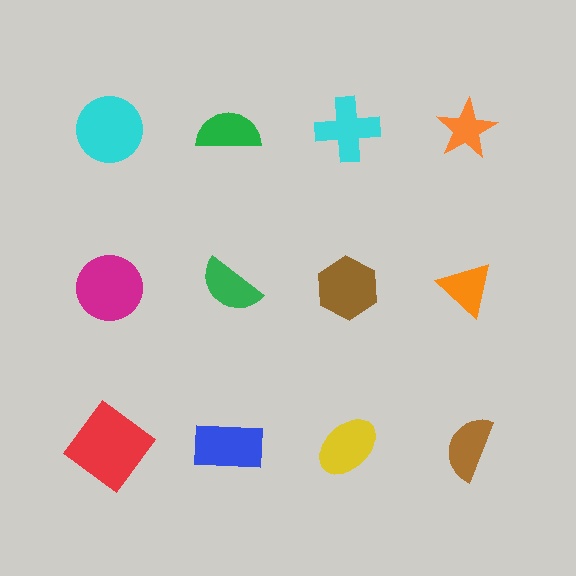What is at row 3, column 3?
A yellow ellipse.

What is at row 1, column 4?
An orange star.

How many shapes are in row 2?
4 shapes.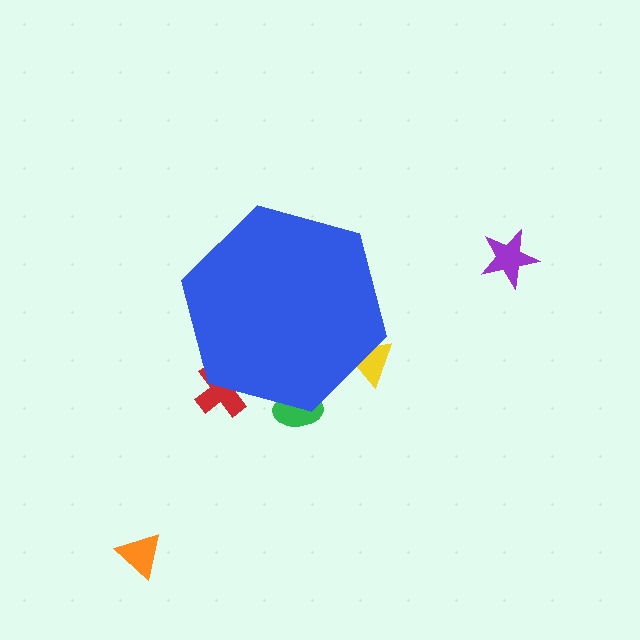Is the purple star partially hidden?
No, the purple star is fully visible.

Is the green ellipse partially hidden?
Yes, the green ellipse is partially hidden behind the blue hexagon.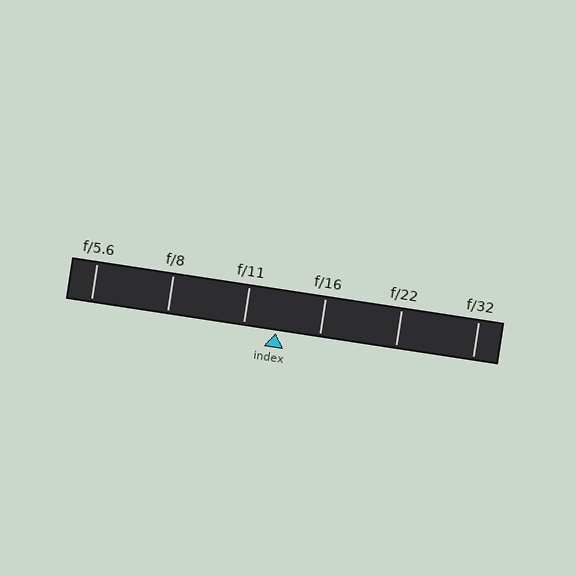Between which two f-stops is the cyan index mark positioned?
The index mark is between f/11 and f/16.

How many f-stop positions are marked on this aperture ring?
There are 6 f-stop positions marked.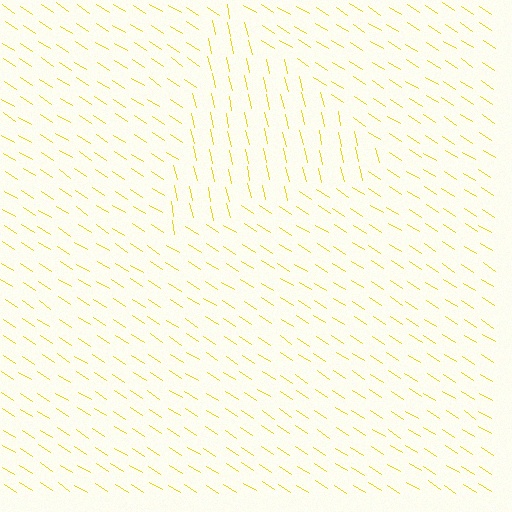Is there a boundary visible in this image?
Yes, there is a texture boundary formed by a change in line orientation.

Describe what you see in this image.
The image is filled with small yellow line segments. A triangle region in the image has lines oriented differently from the surrounding lines, creating a visible texture boundary.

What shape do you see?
I see a triangle.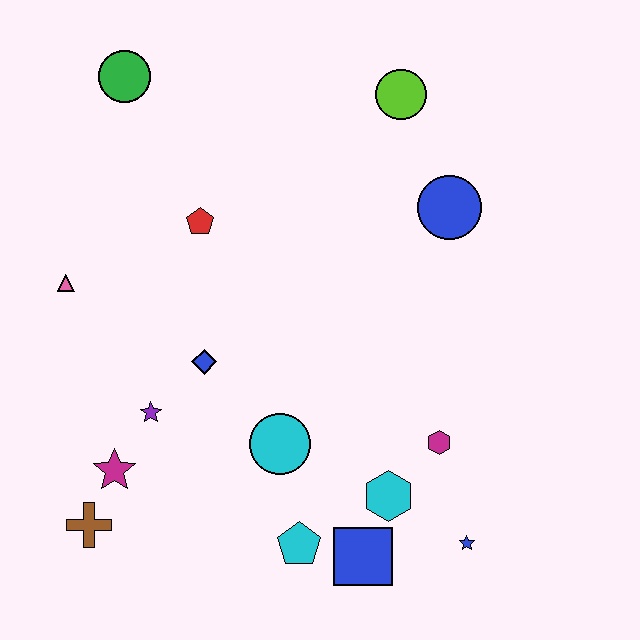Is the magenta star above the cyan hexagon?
Yes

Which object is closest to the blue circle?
The lime circle is closest to the blue circle.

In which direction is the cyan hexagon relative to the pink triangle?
The cyan hexagon is to the right of the pink triangle.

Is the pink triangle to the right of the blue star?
No